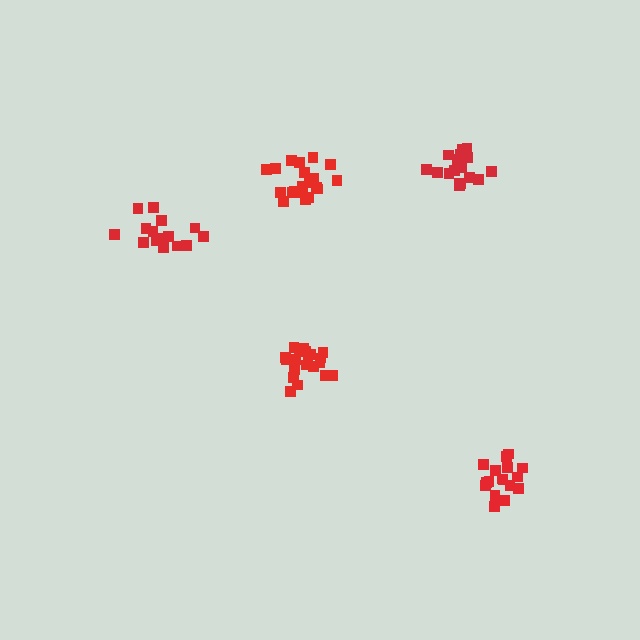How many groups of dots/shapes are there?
There are 5 groups.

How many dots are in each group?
Group 1: 21 dots, Group 2: 20 dots, Group 3: 17 dots, Group 4: 17 dots, Group 5: 16 dots (91 total).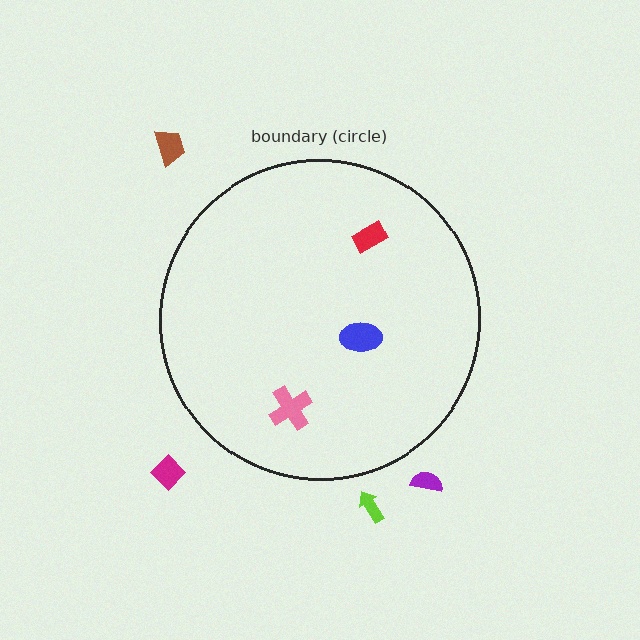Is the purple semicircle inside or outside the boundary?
Outside.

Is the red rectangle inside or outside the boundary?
Inside.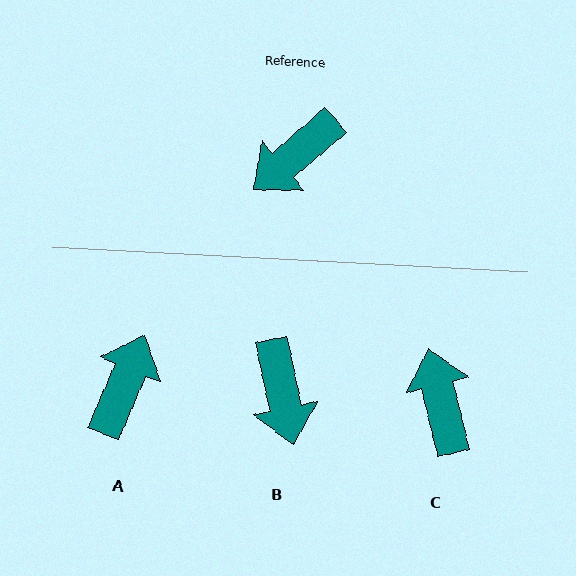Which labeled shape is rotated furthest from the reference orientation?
A, about 153 degrees away.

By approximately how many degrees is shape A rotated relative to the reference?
Approximately 153 degrees clockwise.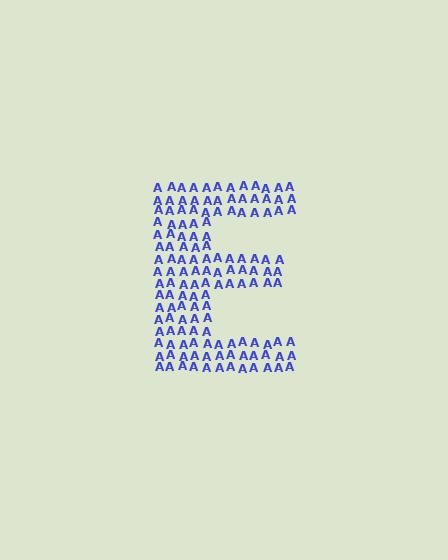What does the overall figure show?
The overall figure shows the letter E.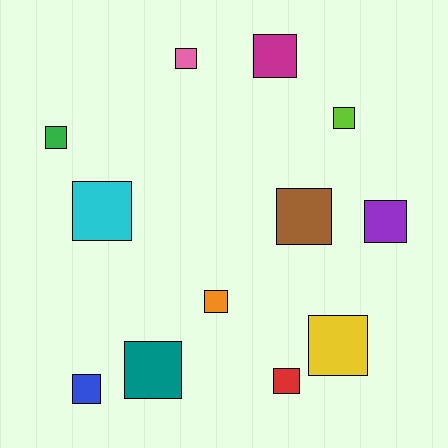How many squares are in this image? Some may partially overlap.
There are 12 squares.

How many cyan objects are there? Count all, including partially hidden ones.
There is 1 cyan object.